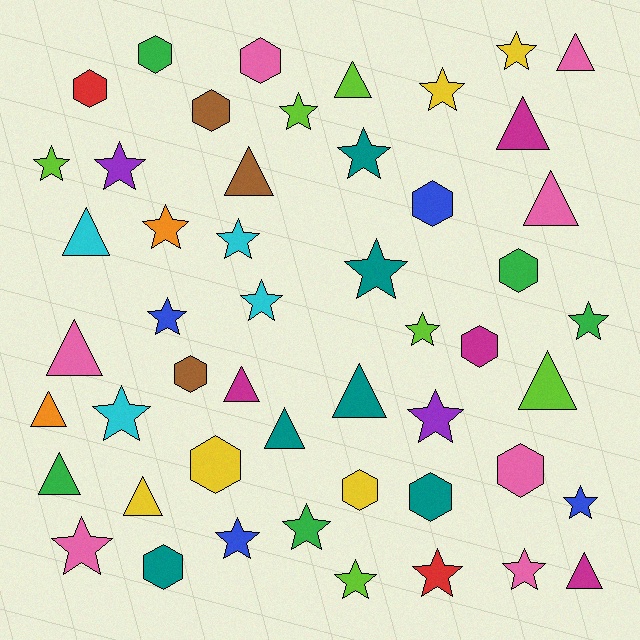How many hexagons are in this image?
There are 13 hexagons.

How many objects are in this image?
There are 50 objects.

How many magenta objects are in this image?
There are 4 magenta objects.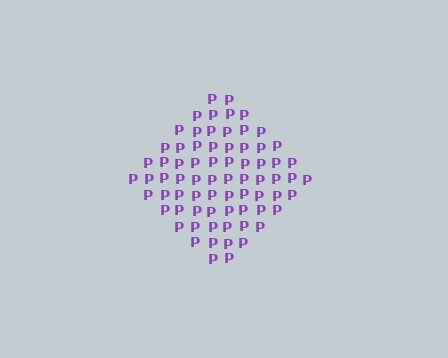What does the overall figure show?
The overall figure shows a diamond.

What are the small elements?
The small elements are letter P's.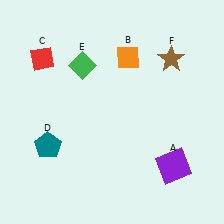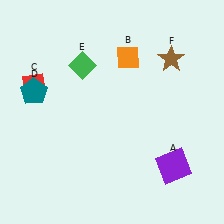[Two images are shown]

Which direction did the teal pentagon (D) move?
The teal pentagon (D) moved up.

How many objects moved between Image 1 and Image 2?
2 objects moved between the two images.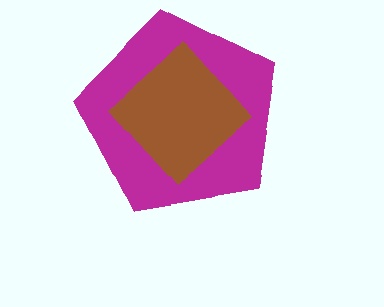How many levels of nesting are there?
2.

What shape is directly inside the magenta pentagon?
The brown diamond.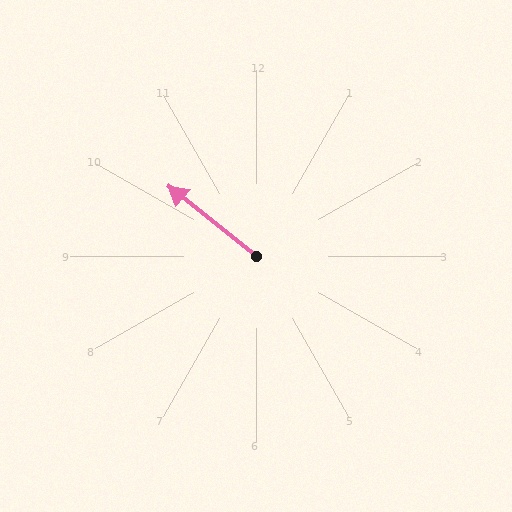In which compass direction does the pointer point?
Northwest.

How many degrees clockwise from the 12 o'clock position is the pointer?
Approximately 309 degrees.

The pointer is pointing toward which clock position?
Roughly 10 o'clock.